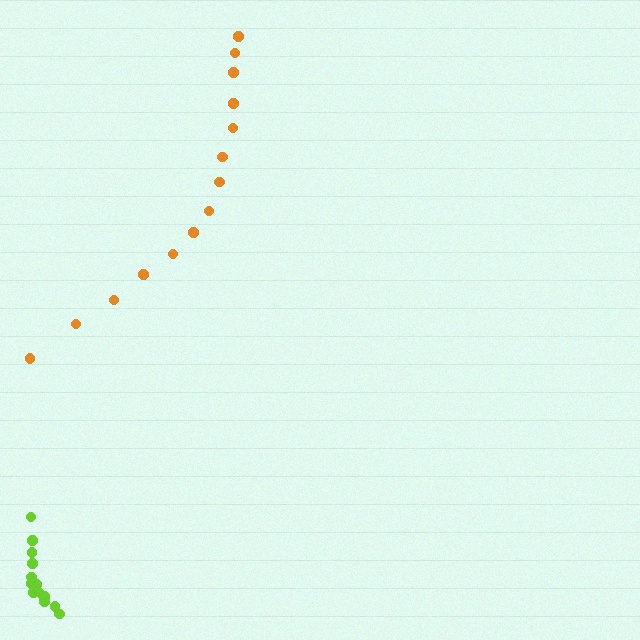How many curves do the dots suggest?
There are 2 distinct paths.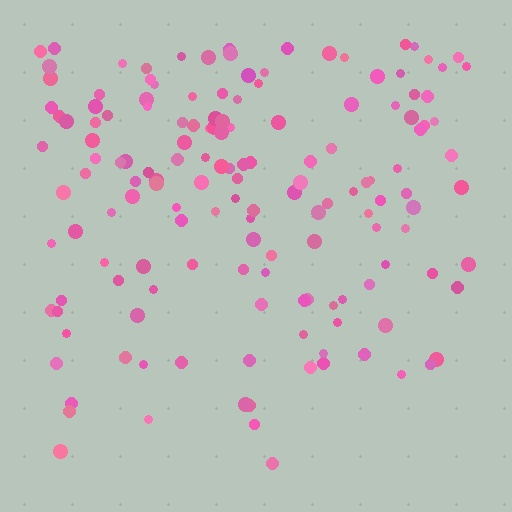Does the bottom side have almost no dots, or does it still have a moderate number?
Still a moderate number, just noticeably fewer than the top.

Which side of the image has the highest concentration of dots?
The top.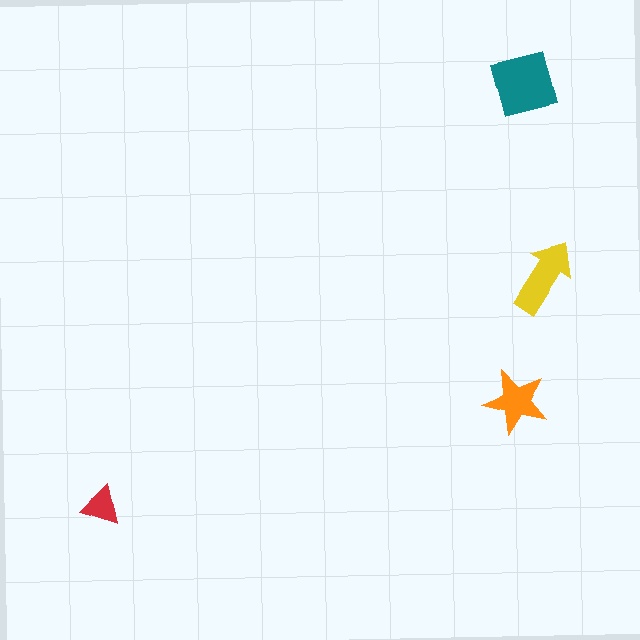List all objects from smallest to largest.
The red triangle, the orange star, the yellow arrow, the teal square.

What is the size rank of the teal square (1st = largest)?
1st.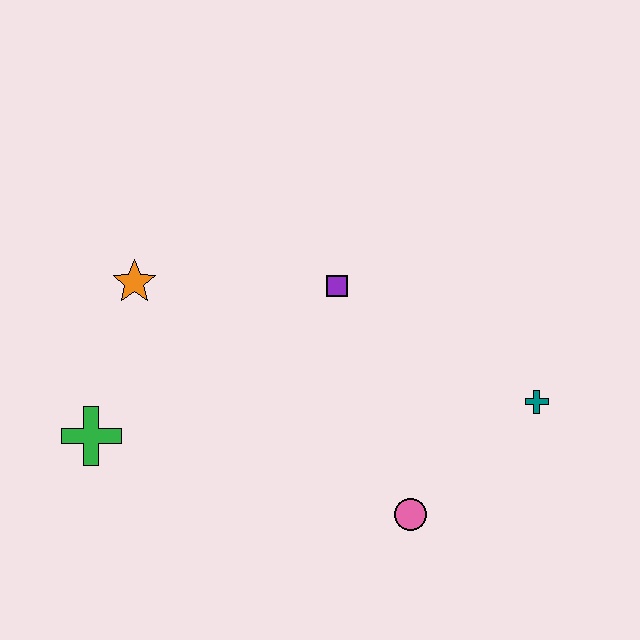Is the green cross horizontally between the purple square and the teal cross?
No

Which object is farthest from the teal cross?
The green cross is farthest from the teal cross.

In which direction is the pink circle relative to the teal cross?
The pink circle is to the left of the teal cross.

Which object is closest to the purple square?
The orange star is closest to the purple square.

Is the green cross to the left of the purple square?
Yes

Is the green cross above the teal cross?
No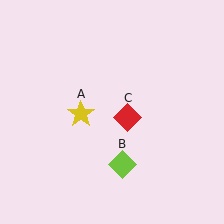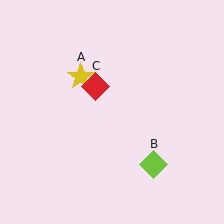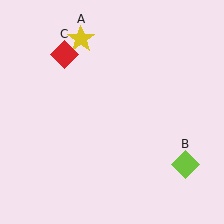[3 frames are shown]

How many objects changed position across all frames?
3 objects changed position: yellow star (object A), lime diamond (object B), red diamond (object C).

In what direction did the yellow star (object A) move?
The yellow star (object A) moved up.